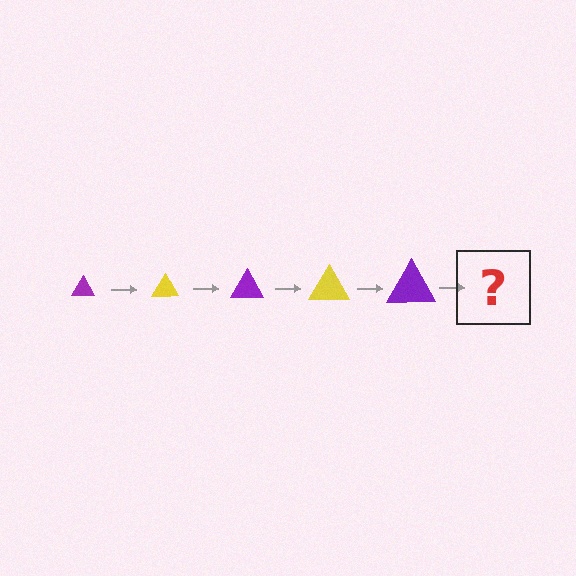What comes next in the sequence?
The next element should be a yellow triangle, larger than the previous one.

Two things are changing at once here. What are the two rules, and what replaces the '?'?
The two rules are that the triangle grows larger each step and the color cycles through purple and yellow. The '?' should be a yellow triangle, larger than the previous one.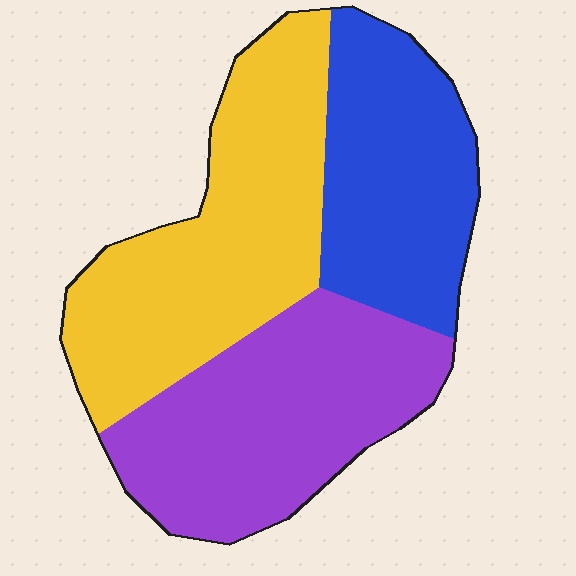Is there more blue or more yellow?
Yellow.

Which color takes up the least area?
Blue, at roughly 25%.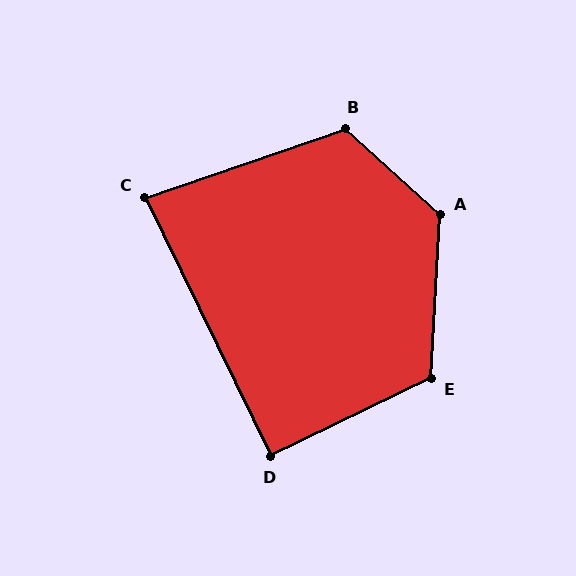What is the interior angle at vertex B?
Approximately 119 degrees (obtuse).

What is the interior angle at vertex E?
Approximately 119 degrees (obtuse).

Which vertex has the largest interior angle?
A, at approximately 129 degrees.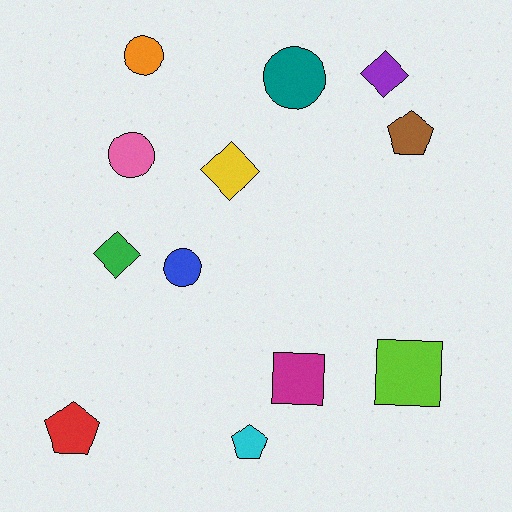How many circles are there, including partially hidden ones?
There are 4 circles.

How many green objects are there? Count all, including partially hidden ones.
There is 1 green object.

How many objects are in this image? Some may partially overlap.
There are 12 objects.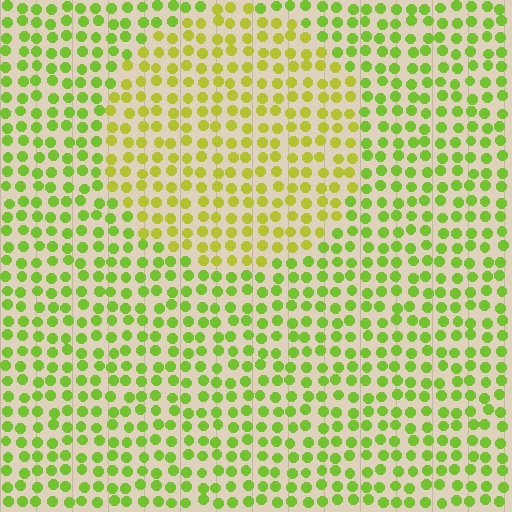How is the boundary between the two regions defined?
The boundary is defined purely by a slight shift in hue (about 26 degrees). Spacing, size, and orientation are identical on both sides.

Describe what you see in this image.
The image is filled with small lime elements in a uniform arrangement. A circle-shaped region is visible where the elements are tinted to a slightly different hue, forming a subtle color boundary.